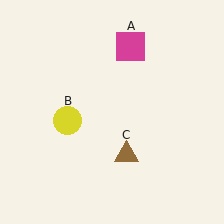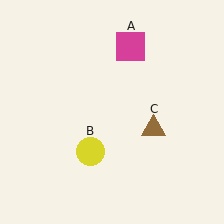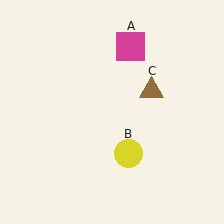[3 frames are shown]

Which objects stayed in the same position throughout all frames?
Magenta square (object A) remained stationary.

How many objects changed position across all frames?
2 objects changed position: yellow circle (object B), brown triangle (object C).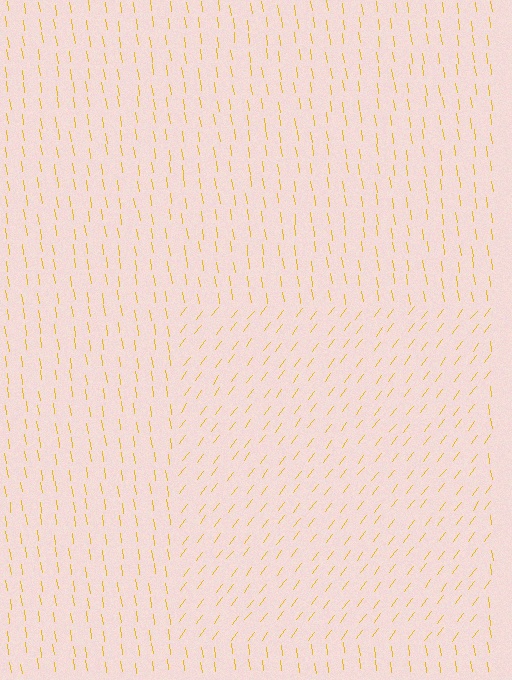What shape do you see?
I see a rectangle.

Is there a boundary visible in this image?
Yes, there is a texture boundary formed by a change in line orientation.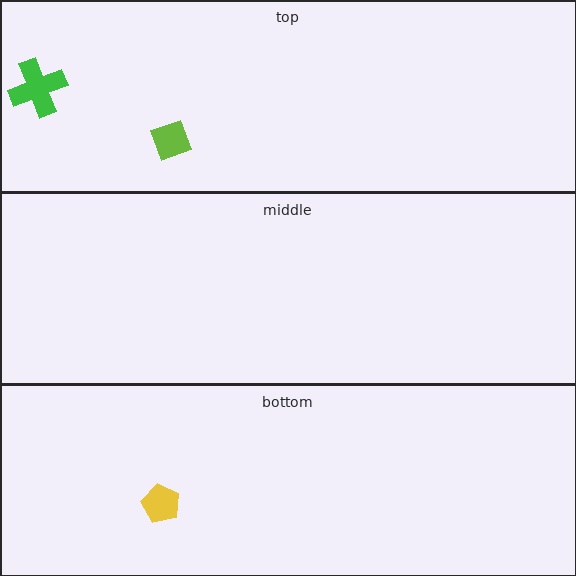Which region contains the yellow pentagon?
The bottom region.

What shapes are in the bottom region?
The yellow pentagon.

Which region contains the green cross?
The top region.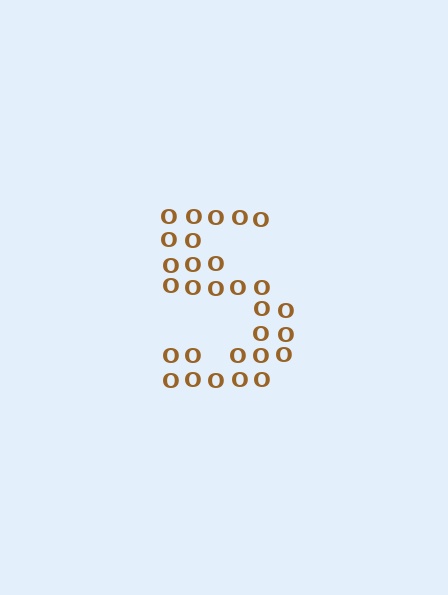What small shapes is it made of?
It is made of small letter O's.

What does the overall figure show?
The overall figure shows the digit 5.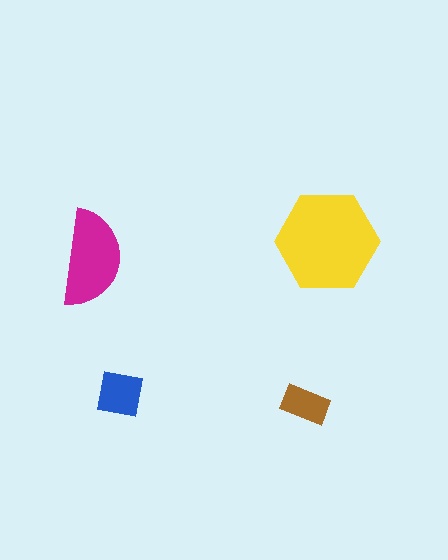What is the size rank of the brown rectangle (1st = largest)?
4th.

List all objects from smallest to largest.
The brown rectangle, the blue square, the magenta semicircle, the yellow hexagon.